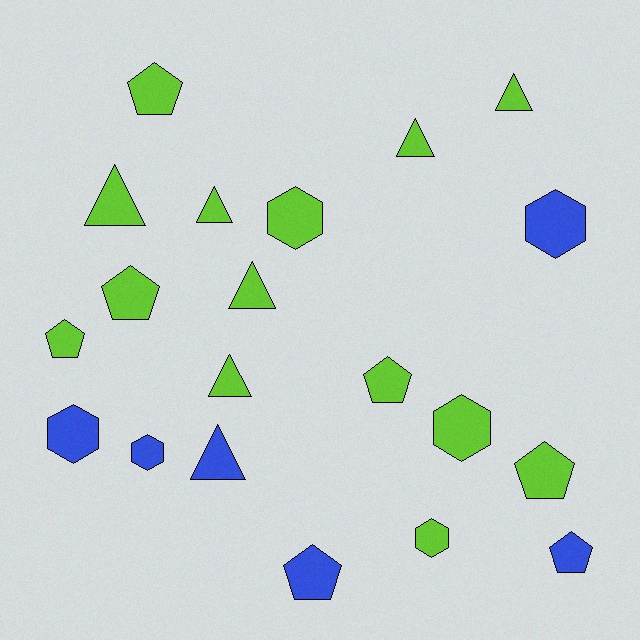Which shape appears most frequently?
Pentagon, with 7 objects.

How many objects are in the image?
There are 20 objects.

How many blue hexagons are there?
There are 3 blue hexagons.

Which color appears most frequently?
Lime, with 14 objects.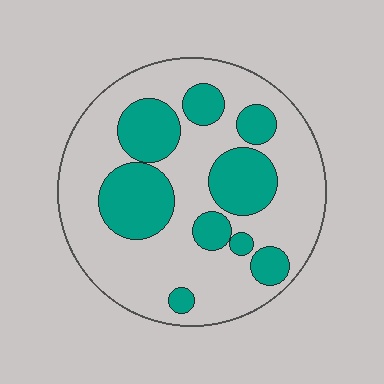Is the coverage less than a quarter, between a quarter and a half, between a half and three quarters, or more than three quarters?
Between a quarter and a half.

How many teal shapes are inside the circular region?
9.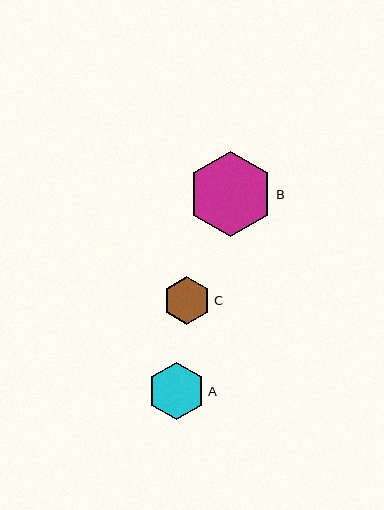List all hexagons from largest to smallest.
From largest to smallest: B, A, C.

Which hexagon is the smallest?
Hexagon C is the smallest with a size of approximately 48 pixels.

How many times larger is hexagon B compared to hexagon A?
Hexagon B is approximately 1.5 times the size of hexagon A.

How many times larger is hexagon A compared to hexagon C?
Hexagon A is approximately 1.2 times the size of hexagon C.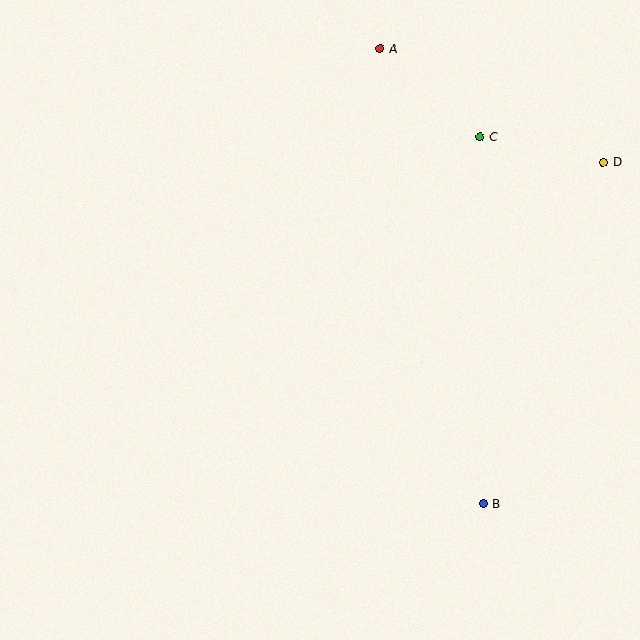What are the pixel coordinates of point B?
Point B is at (483, 503).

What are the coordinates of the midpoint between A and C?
The midpoint between A and C is at (430, 93).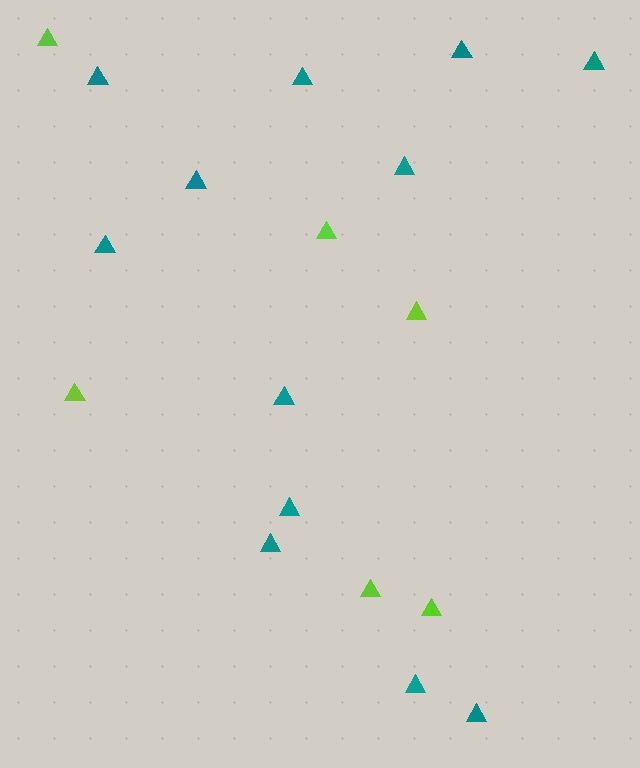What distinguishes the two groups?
There are 2 groups: one group of lime triangles (6) and one group of teal triangles (12).